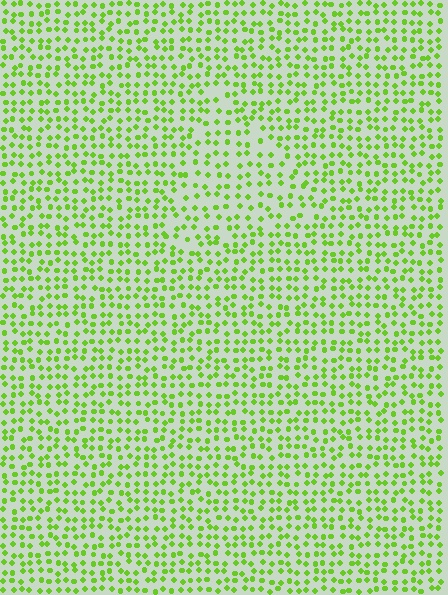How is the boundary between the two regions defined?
The boundary is defined by a change in element density (approximately 1.4x ratio). All elements are the same color, size, and shape.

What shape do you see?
I see a triangle.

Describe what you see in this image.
The image contains small lime elements arranged at two different densities. A triangle-shaped region is visible where the elements are less densely packed than the surrounding area.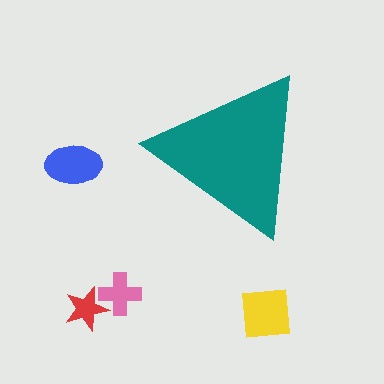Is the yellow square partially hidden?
No, the yellow square is fully visible.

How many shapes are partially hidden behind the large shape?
0 shapes are partially hidden.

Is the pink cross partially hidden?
No, the pink cross is fully visible.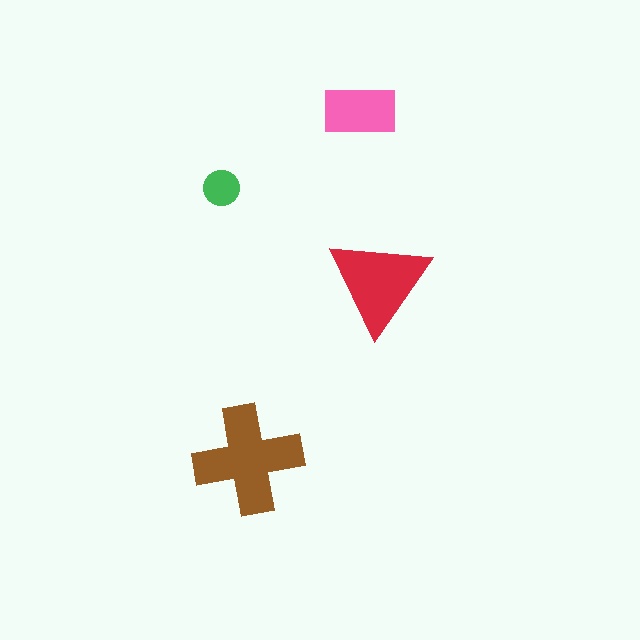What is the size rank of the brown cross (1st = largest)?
1st.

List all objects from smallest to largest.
The green circle, the pink rectangle, the red triangle, the brown cross.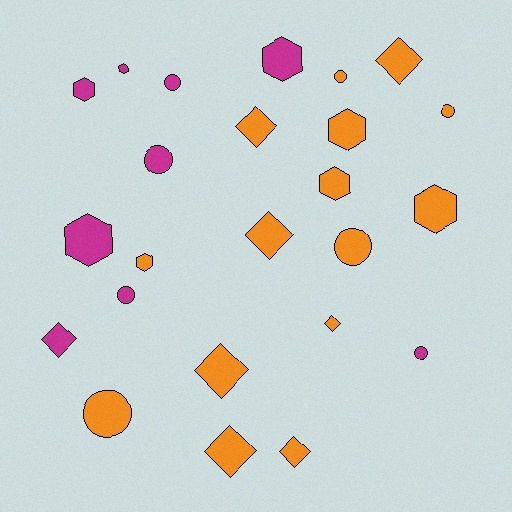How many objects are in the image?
There are 24 objects.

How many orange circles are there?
There are 4 orange circles.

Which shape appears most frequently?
Diamond, with 8 objects.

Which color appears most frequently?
Orange, with 15 objects.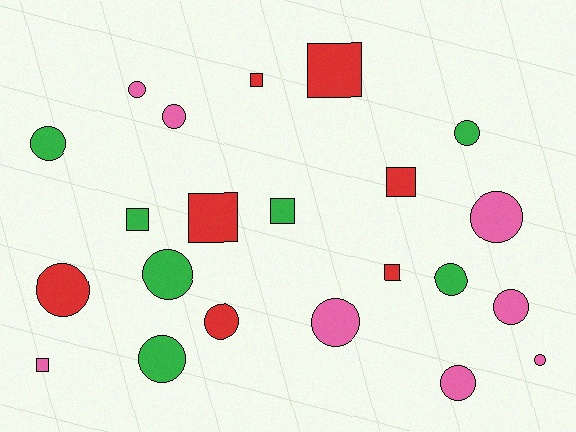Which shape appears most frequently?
Circle, with 14 objects.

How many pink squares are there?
There is 1 pink square.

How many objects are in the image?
There are 22 objects.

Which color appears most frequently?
Pink, with 8 objects.